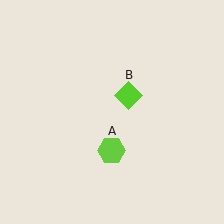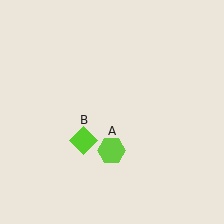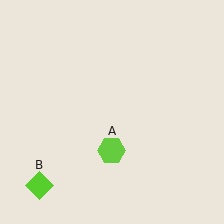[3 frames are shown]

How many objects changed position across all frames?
1 object changed position: lime diamond (object B).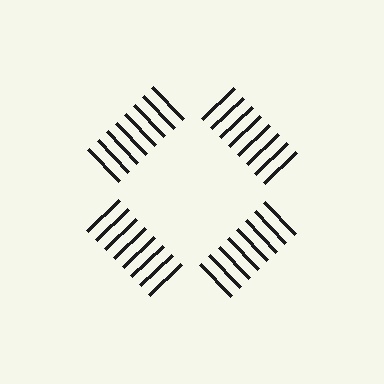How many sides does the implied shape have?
4 sides — the line-ends trace a square.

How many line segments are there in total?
32 — 8 along each of the 4 edges.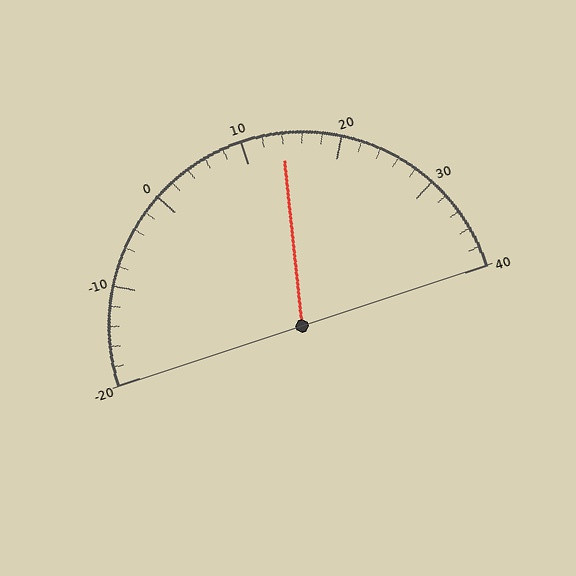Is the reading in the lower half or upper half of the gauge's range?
The reading is in the upper half of the range (-20 to 40).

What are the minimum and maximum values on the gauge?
The gauge ranges from -20 to 40.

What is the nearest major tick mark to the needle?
The nearest major tick mark is 10.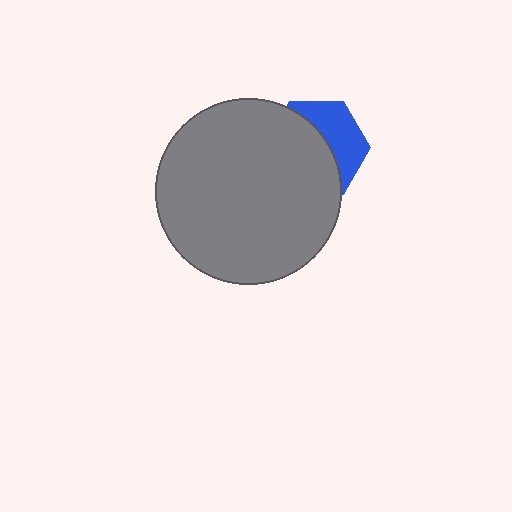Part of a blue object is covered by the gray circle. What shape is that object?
It is a hexagon.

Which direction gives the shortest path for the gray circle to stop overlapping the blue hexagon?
Moving left gives the shortest separation.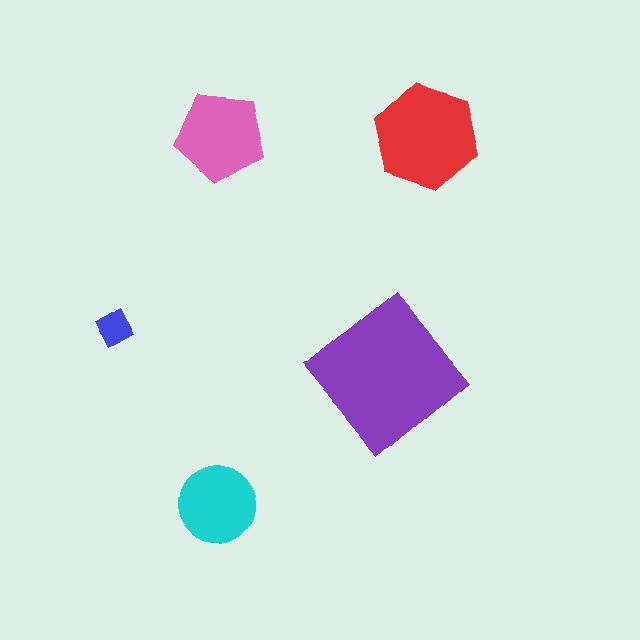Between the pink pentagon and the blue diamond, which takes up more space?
The pink pentagon.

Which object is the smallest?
The blue diamond.